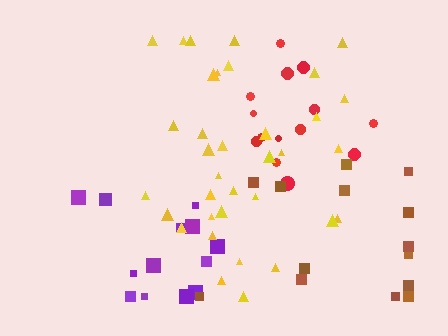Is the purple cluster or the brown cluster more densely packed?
Purple.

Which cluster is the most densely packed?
Red.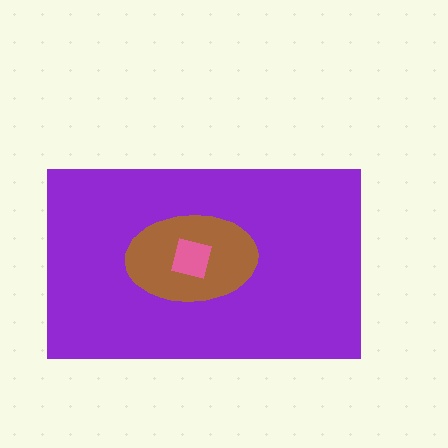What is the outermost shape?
The purple rectangle.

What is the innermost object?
The pink square.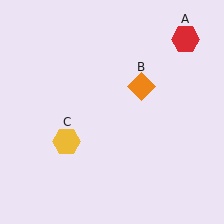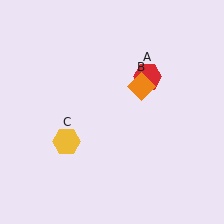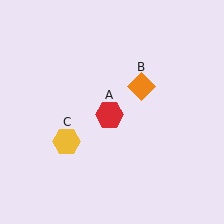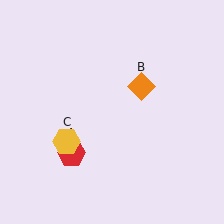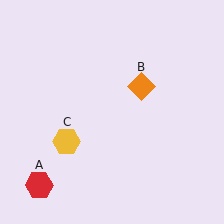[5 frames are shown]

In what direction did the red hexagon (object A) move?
The red hexagon (object A) moved down and to the left.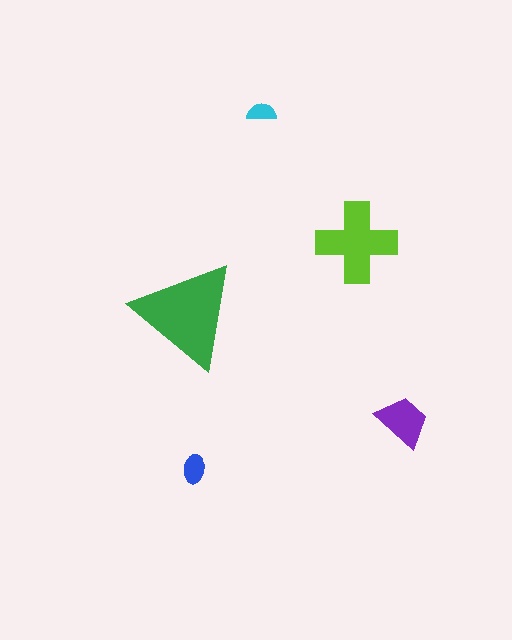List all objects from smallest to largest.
The cyan semicircle, the blue ellipse, the purple trapezoid, the lime cross, the green triangle.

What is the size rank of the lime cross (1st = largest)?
2nd.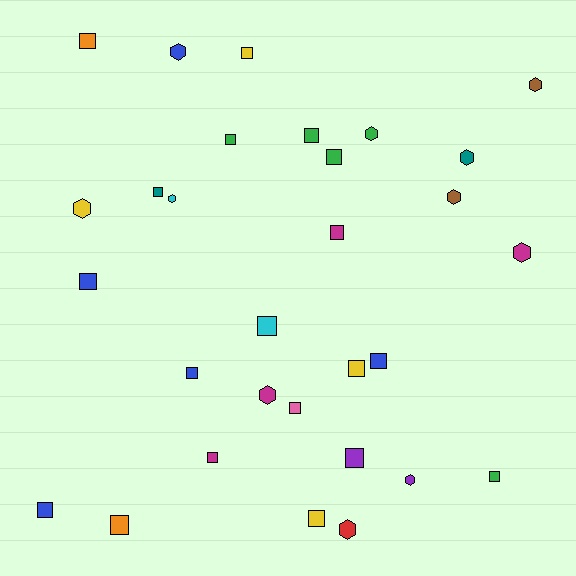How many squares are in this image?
There are 19 squares.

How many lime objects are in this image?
There are no lime objects.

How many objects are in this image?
There are 30 objects.